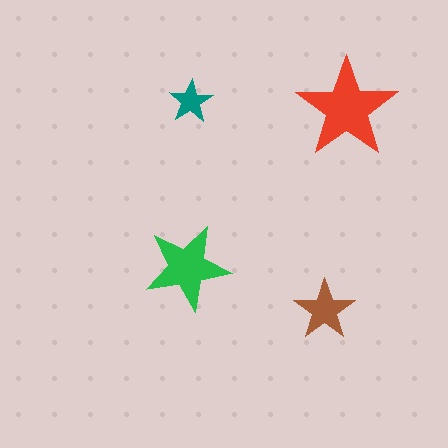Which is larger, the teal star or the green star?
The green one.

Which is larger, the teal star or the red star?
The red one.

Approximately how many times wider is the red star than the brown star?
About 1.5 times wider.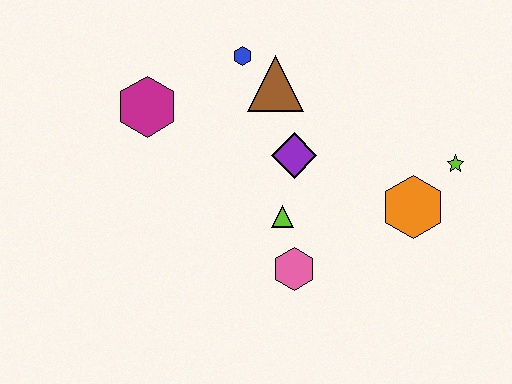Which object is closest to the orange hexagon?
The lime star is closest to the orange hexagon.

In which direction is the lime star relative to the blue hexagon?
The lime star is to the right of the blue hexagon.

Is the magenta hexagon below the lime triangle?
No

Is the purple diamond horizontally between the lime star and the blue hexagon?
Yes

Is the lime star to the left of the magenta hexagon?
No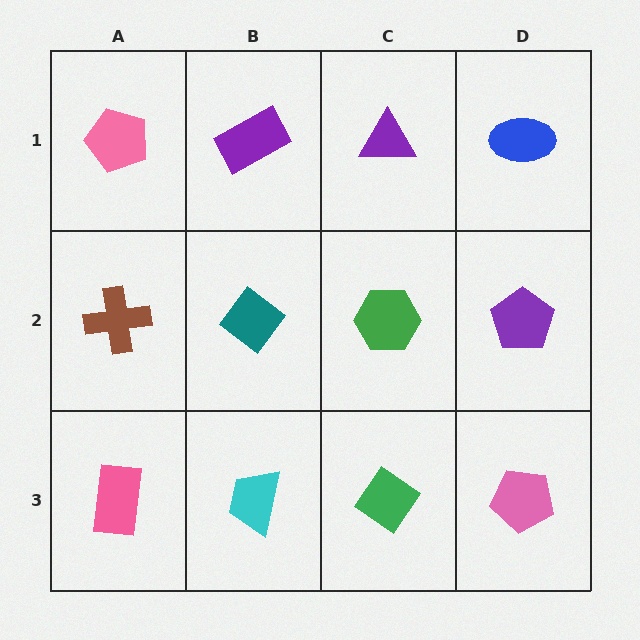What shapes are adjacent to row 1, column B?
A teal diamond (row 2, column B), a pink pentagon (row 1, column A), a purple triangle (row 1, column C).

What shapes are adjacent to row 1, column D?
A purple pentagon (row 2, column D), a purple triangle (row 1, column C).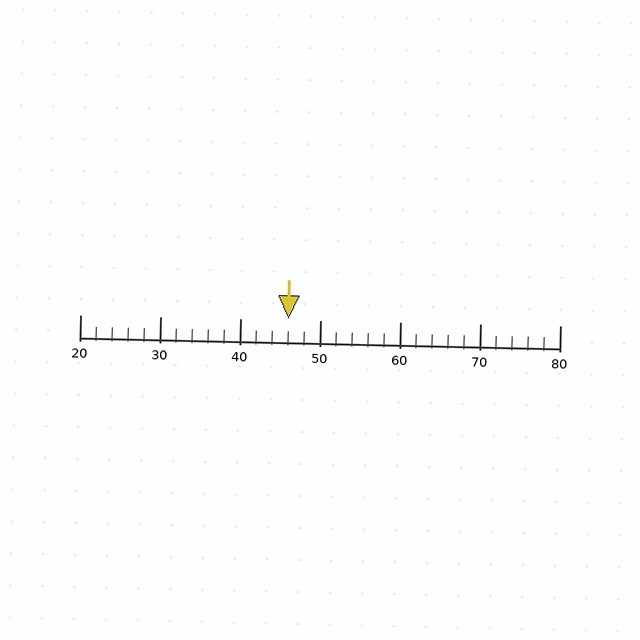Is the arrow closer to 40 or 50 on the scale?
The arrow is closer to 50.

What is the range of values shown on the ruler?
The ruler shows values from 20 to 80.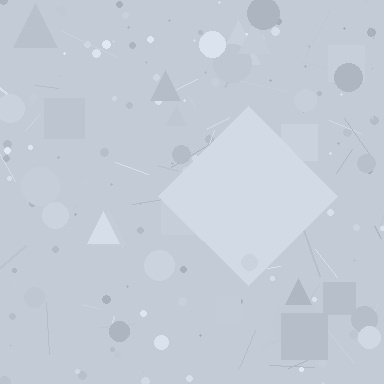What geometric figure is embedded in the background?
A diamond is embedded in the background.